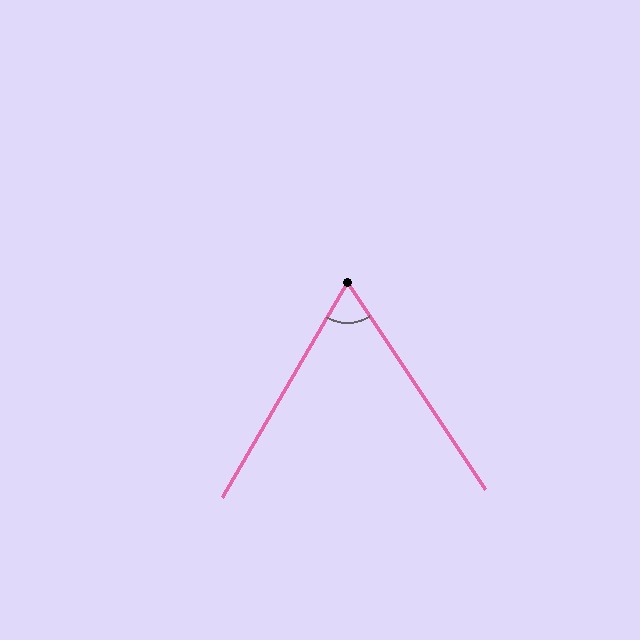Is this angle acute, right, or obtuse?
It is acute.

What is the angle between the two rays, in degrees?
Approximately 64 degrees.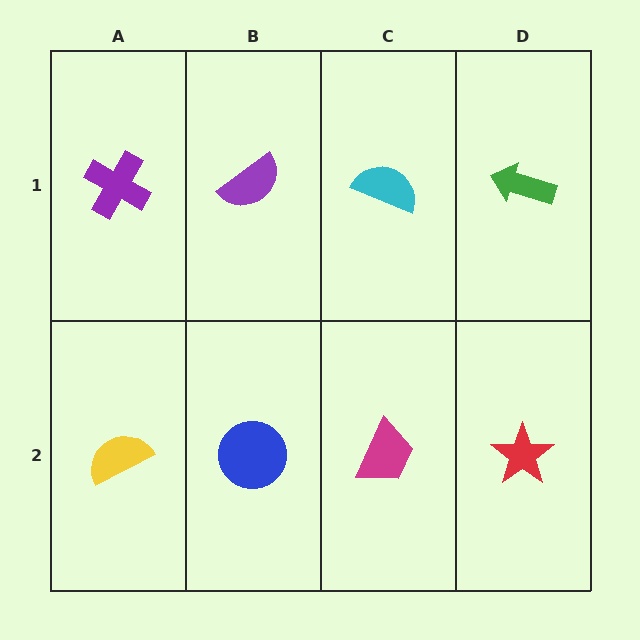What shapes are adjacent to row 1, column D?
A red star (row 2, column D), a cyan semicircle (row 1, column C).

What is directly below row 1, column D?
A red star.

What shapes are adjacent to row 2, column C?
A cyan semicircle (row 1, column C), a blue circle (row 2, column B), a red star (row 2, column D).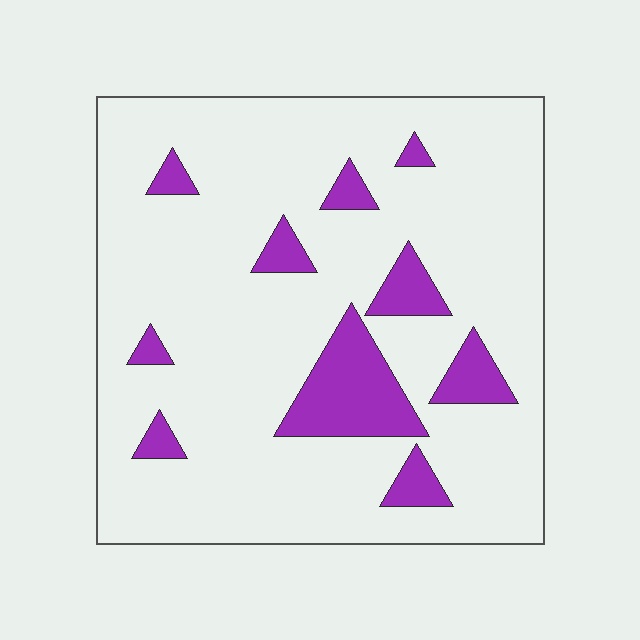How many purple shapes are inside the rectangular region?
10.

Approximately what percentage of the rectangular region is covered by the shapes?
Approximately 15%.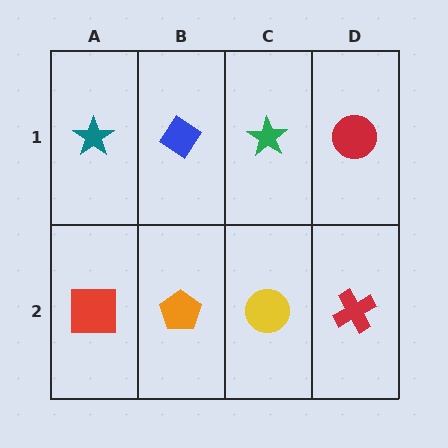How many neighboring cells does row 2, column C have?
3.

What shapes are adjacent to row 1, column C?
A yellow circle (row 2, column C), a blue diamond (row 1, column B), a red circle (row 1, column D).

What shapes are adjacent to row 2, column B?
A blue diamond (row 1, column B), a red square (row 2, column A), a yellow circle (row 2, column C).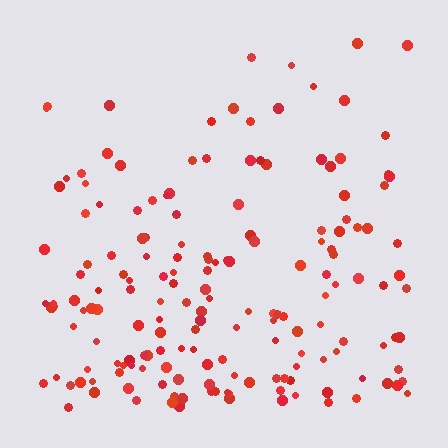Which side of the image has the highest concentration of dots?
The bottom.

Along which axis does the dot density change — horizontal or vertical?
Vertical.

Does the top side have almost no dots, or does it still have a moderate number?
Still a moderate number, just noticeably fewer than the bottom.